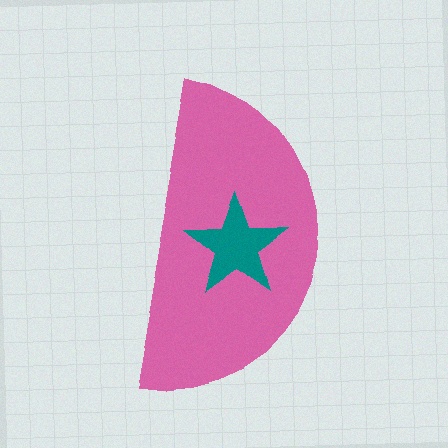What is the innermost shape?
The teal star.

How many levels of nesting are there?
2.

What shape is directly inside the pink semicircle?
The teal star.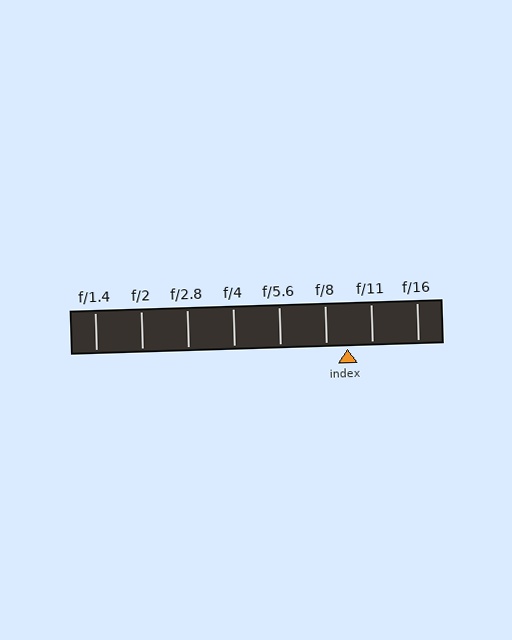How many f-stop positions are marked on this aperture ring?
There are 8 f-stop positions marked.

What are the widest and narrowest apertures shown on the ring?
The widest aperture shown is f/1.4 and the narrowest is f/16.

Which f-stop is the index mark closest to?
The index mark is closest to f/8.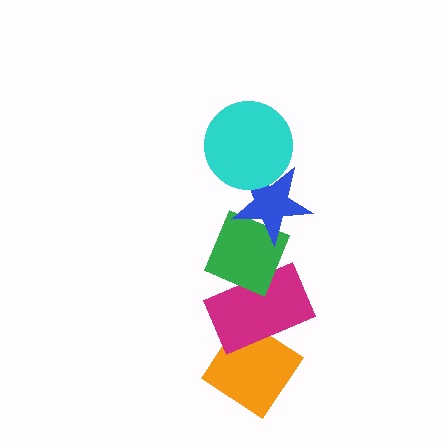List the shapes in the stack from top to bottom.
From top to bottom: the cyan circle, the blue star, the green diamond, the magenta rectangle, the orange diamond.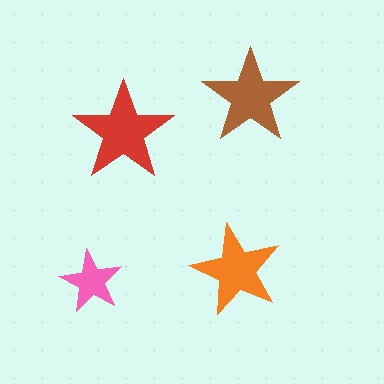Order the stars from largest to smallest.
the red one, the brown one, the orange one, the pink one.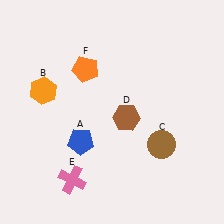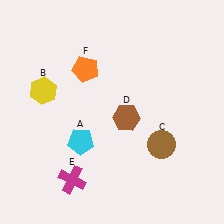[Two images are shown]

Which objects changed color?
A changed from blue to cyan. B changed from orange to yellow. E changed from pink to magenta.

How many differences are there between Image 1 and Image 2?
There are 3 differences between the two images.